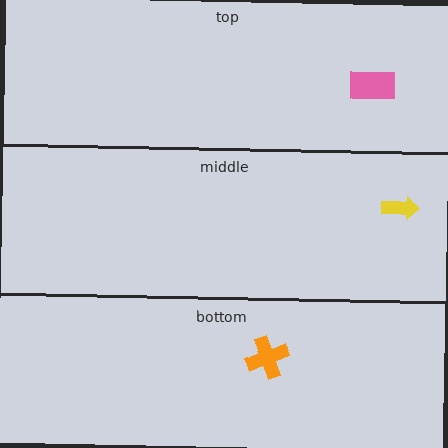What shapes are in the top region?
The pink rectangle.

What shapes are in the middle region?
The yellow arrow.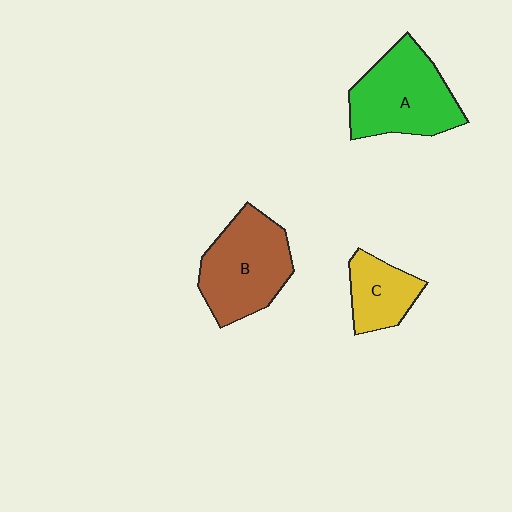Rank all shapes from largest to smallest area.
From largest to smallest: A (green), B (brown), C (yellow).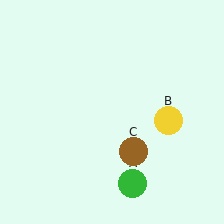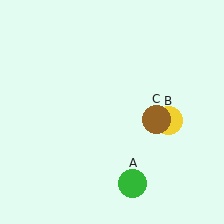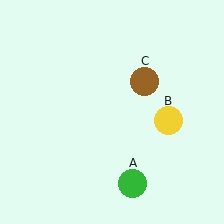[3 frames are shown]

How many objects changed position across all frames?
1 object changed position: brown circle (object C).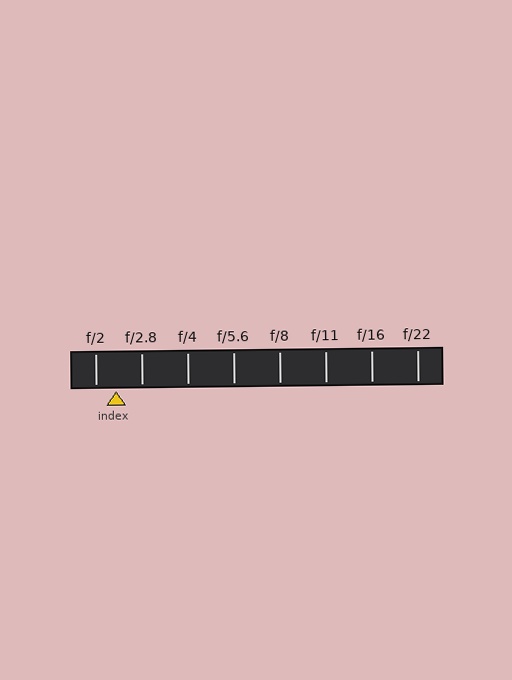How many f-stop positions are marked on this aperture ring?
There are 8 f-stop positions marked.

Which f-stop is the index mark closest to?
The index mark is closest to f/2.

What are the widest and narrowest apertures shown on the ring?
The widest aperture shown is f/2 and the narrowest is f/22.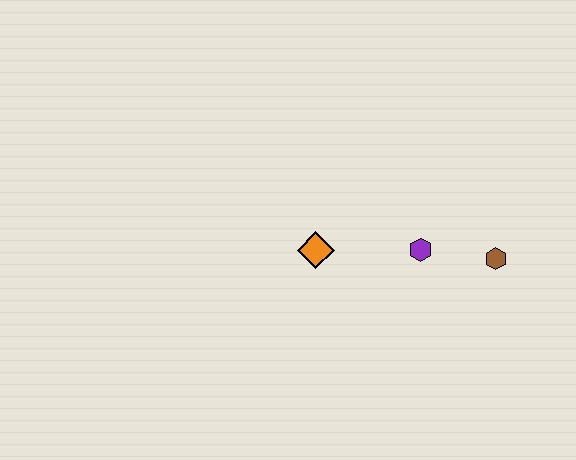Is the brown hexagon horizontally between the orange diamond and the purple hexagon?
No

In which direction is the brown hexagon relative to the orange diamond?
The brown hexagon is to the right of the orange diamond.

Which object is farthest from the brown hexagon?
The orange diamond is farthest from the brown hexagon.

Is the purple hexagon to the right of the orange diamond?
Yes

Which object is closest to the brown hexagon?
The purple hexagon is closest to the brown hexagon.